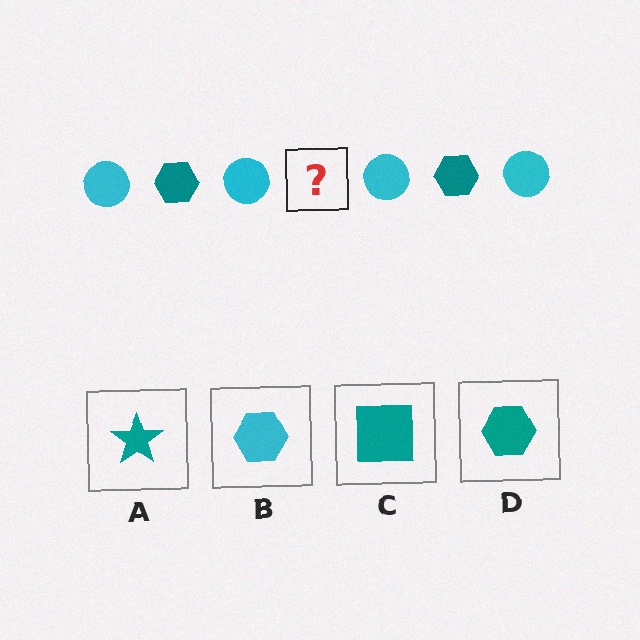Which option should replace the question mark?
Option D.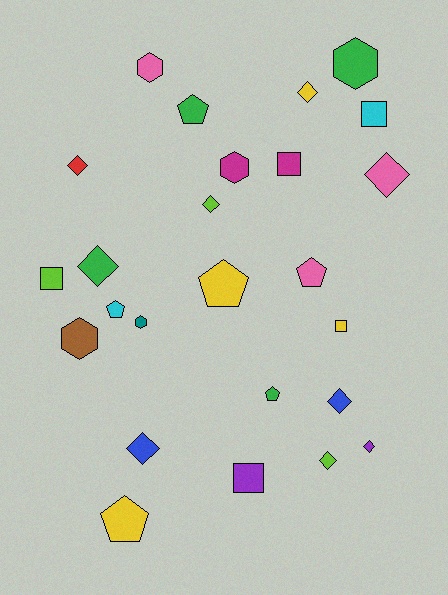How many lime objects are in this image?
There are 3 lime objects.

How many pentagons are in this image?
There are 6 pentagons.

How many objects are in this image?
There are 25 objects.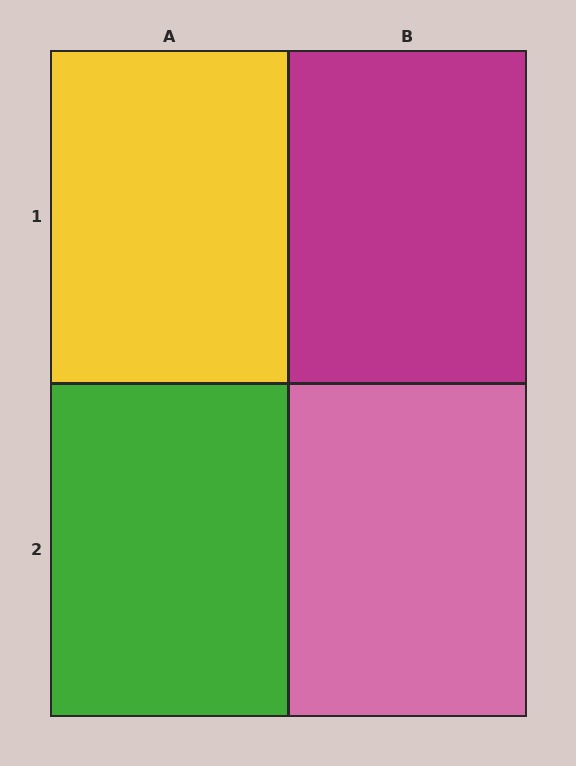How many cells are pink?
1 cell is pink.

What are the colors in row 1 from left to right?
Yellow, magenta.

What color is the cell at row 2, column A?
Green.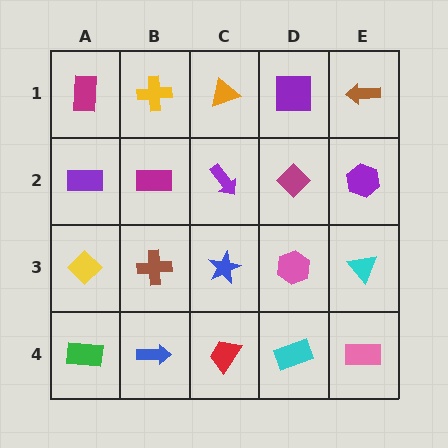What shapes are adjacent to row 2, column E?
A brown arrow (row 1, column E), a cyan triangle (row 3, column E), a magenta diamond (row 2, column D).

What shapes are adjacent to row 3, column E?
A purple hexagon (row 2, column E), a pink rectangle (row 4, column E), a pink hexagon (row 3, column D).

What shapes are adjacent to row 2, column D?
A purple square (row 1, column D), a pink hexagon (row 3, column D), a purple arrow (row 2, column C), a purple hexagon (row 2, column E).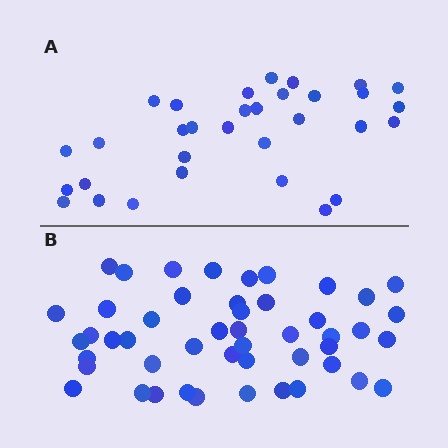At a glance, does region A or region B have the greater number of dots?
Region B (the bottom region) has more dots.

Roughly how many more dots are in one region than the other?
Region B has approximately 15 more dots than region A.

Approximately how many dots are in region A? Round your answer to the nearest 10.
About 30 dots. (The exact count is 32, which rounds to 30.)